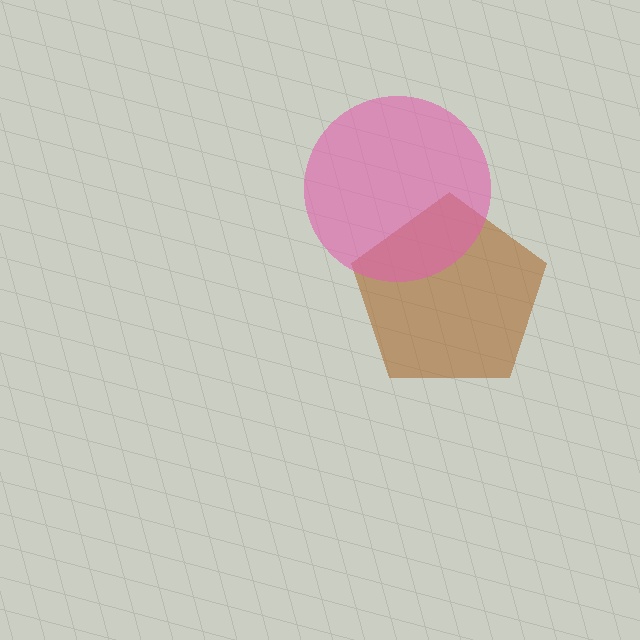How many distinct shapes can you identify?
There are 2 distinct shapes: a brown pentagon, a pink circle.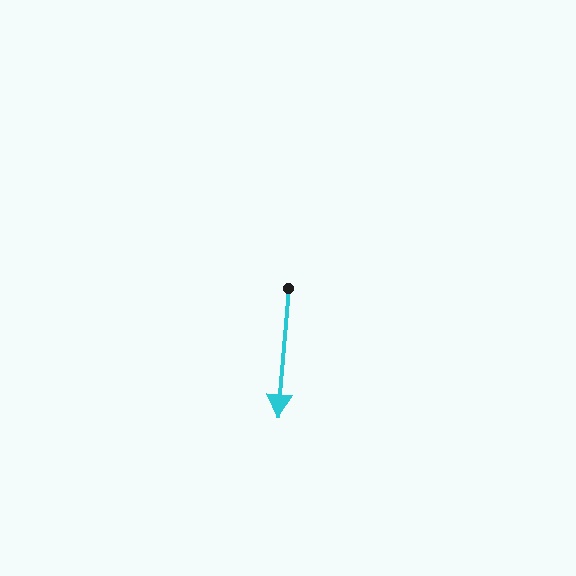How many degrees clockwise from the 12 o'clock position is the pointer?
Approximately 184 degrees.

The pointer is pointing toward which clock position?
Roughly 6 o'clock.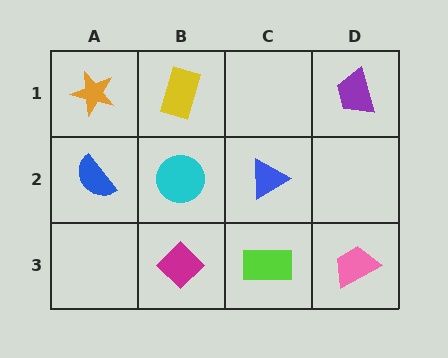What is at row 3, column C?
A lime rectangle.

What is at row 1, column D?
A purple trapezoid.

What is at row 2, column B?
A cyan circle.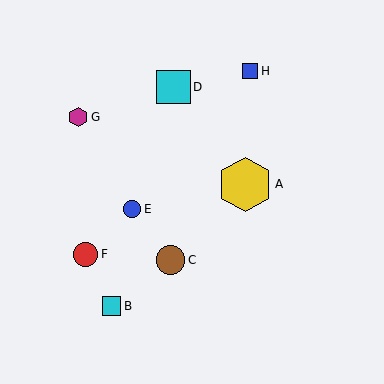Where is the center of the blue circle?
The center of the blue circle is at (132, 209).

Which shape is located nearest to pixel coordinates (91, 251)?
The red circle (labeled F) at (86, 254) is nearest to that location.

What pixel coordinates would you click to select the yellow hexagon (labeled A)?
Click at (245, 184) to select the yellow hexagon A.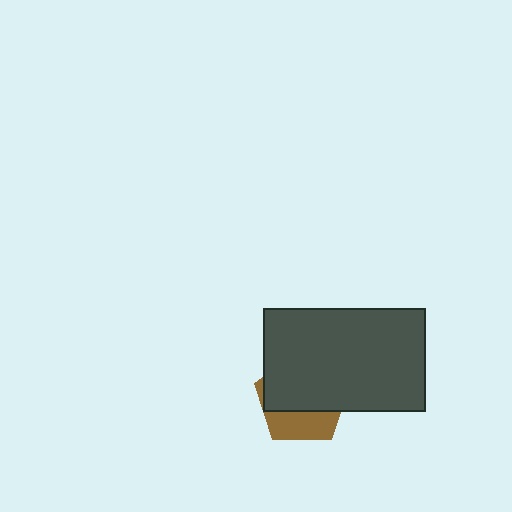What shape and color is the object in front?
The object in front is a dark gray rectangle.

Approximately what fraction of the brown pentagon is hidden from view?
Roughly 66% of the brown pentagon is hidden behind the dark gray rectangle.